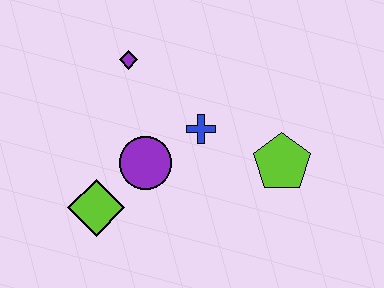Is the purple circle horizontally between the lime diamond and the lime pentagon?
Yes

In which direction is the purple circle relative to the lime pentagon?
The purple circle is to the left of the lime pentagon.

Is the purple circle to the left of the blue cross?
Yes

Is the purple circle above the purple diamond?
No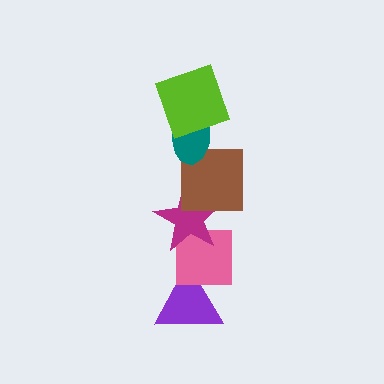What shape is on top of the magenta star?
The brown square is on top of the magenta star.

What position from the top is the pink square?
The pink square is 5th from the top.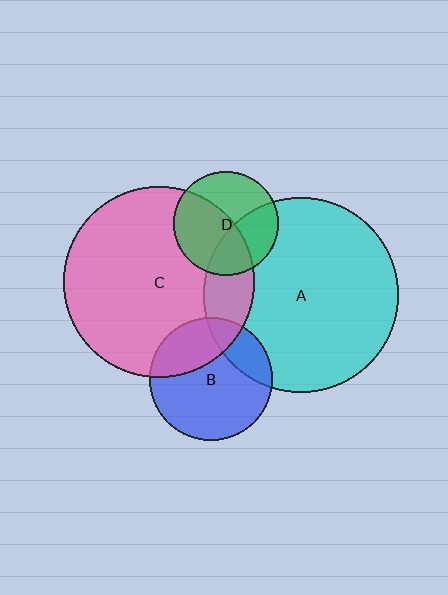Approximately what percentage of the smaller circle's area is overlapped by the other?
Approximately 15%.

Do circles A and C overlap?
Yes.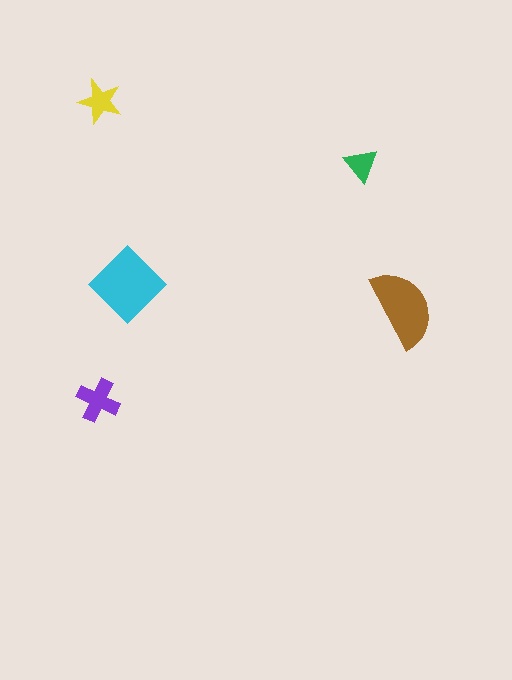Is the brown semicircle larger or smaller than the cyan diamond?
Smaller.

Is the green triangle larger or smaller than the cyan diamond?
Smaller.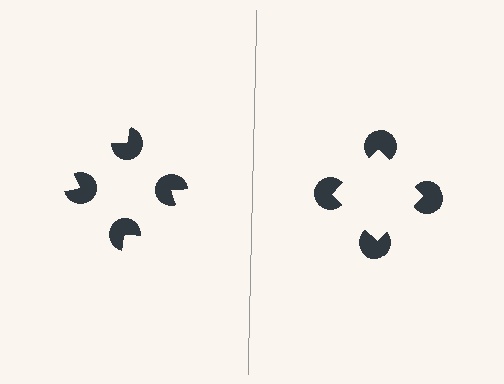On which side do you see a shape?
An illusory square appears on the right side. On the left side the wedge cuts are rotated, so no coherent shape forms.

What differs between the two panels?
The pac-man discs are positioned identically on both sides; only the wedge orientations differ. On the right they align to a square; on the left they are misaligned.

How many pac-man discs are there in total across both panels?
8 — 4 on each side.